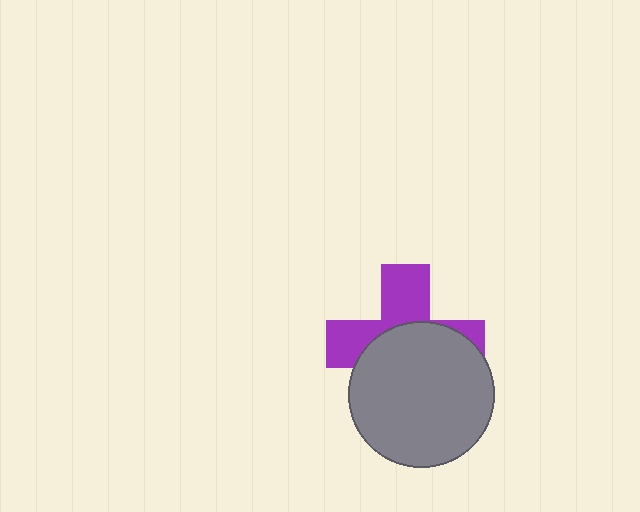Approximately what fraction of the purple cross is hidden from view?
Roughly 56% of the purple cross is hidden behind the gray circle.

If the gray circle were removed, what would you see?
You would see the complete purple cross.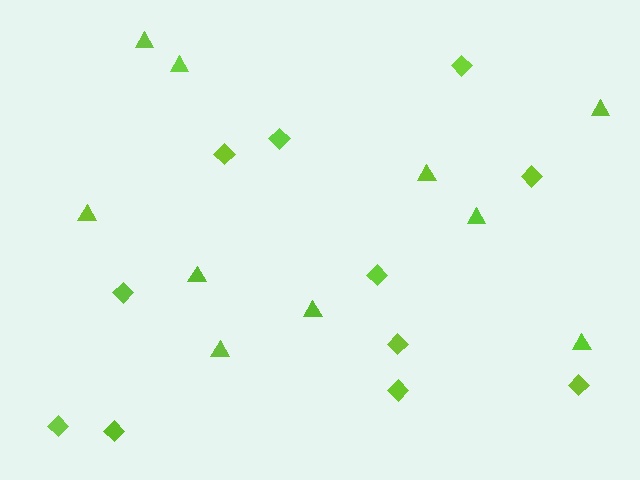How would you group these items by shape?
There are 2 groups: one group of diamonds (11) and one group of triangles (10).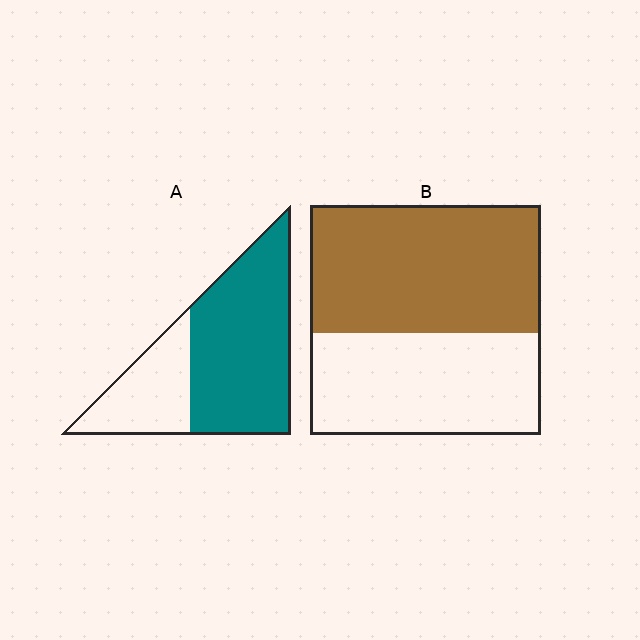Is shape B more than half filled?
Yes.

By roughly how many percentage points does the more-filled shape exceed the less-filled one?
By roughly 15 percentage points (A over B).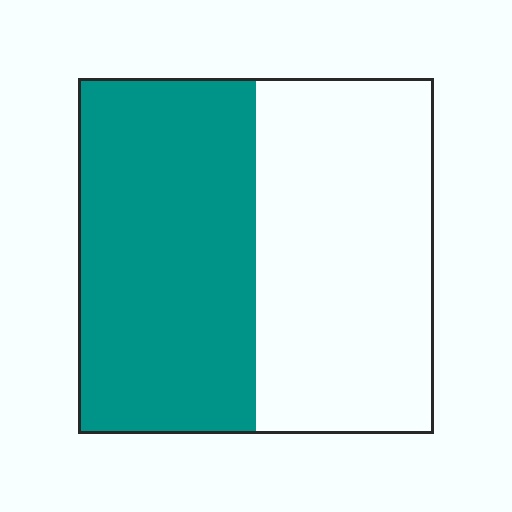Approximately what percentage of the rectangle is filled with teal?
Approximately 50%.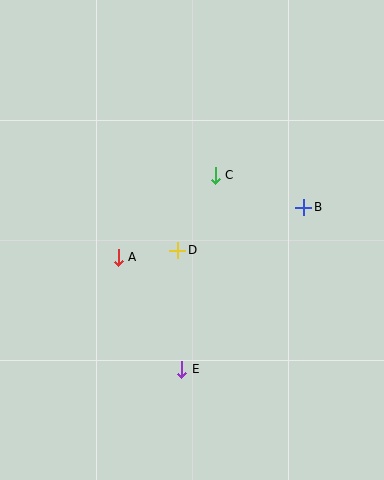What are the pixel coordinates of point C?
Point C is at (215, 175).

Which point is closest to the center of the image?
Point D at (178, 250) is closest to the center.